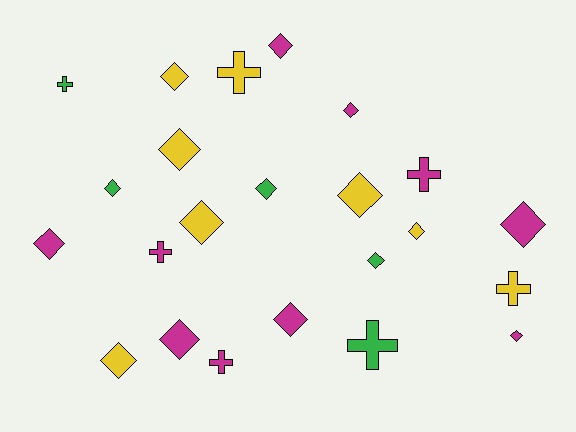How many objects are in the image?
There are 23 objects.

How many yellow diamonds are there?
There are 6 yellow diamonds.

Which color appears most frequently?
Magenta, with 10 objects.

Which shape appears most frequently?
Diamond, with 16 objects.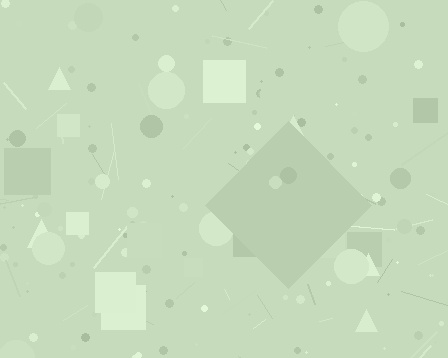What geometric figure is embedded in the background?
A diamond is embedded in the background.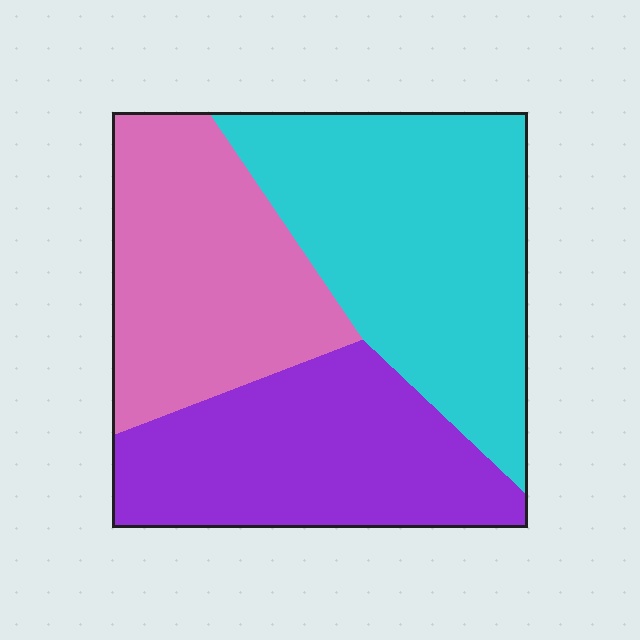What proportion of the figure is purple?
Purple takes up about one third (1/3) of the figure.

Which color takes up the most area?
Cyan, at roughly 40%.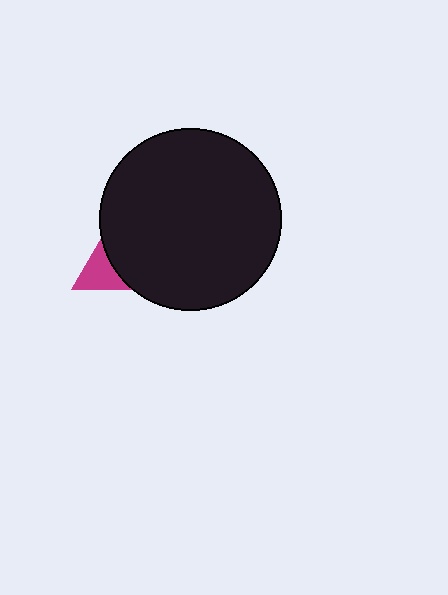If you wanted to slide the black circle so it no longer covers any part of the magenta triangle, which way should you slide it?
Slide it right — that is the most direct way to separate the two shapes.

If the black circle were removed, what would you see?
You would see the complete magenta triangle.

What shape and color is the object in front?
The object in front is a black circle.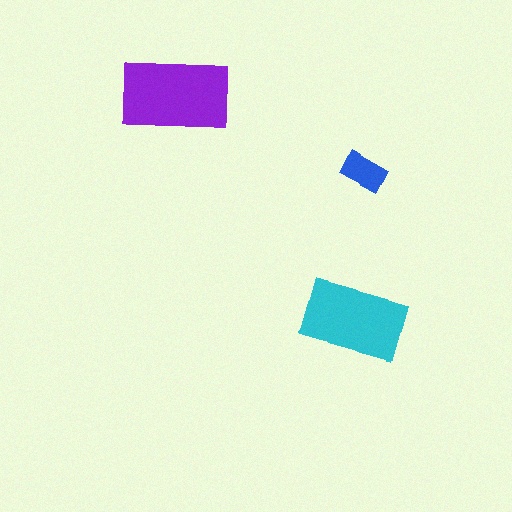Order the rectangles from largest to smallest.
the purple one, the cyan one, the blue one.